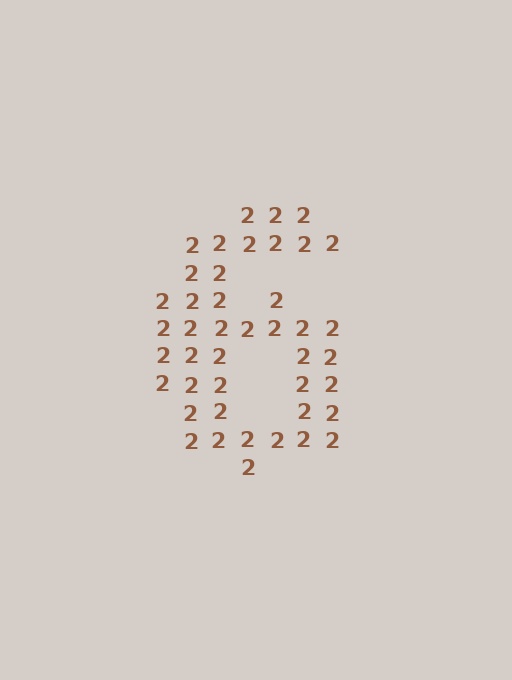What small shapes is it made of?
It is made of small digit 2's.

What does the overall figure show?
The overall figure shows the digit 6.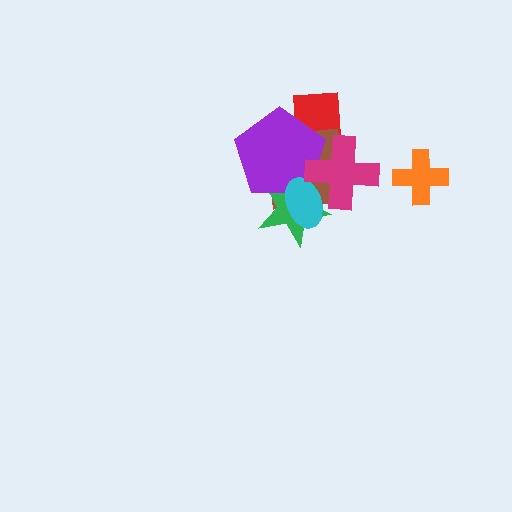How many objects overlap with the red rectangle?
3 objects overlap with the red rectangle.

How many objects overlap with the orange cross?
0 objects overlap with the orange cross.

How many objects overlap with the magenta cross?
5 objects overlap with the magenta cross.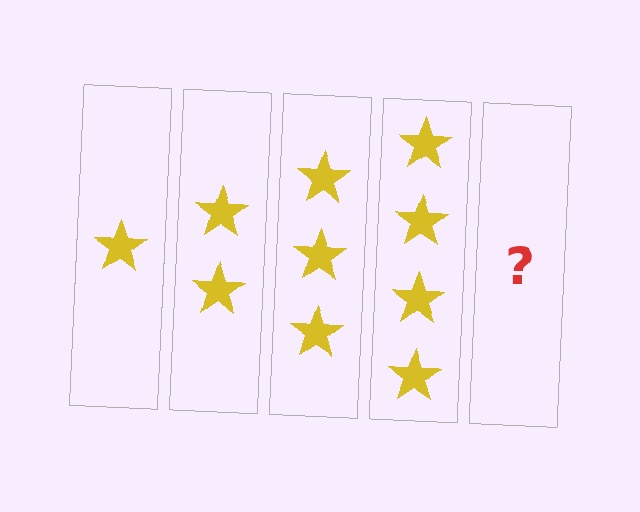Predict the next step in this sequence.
The next step is 5 stars.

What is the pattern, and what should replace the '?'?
The pattern is that each step adds one more star. The '?' should be 5 stars.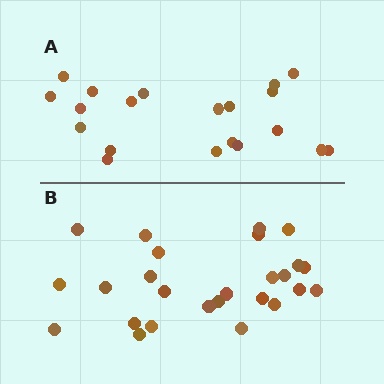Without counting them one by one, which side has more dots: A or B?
Region B (the bottom region) has more dots.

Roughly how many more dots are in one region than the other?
Region B has about 6 more dots than region A.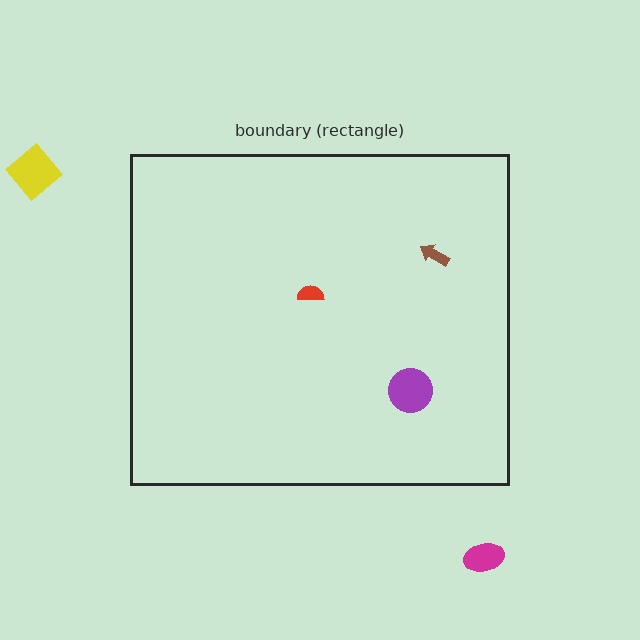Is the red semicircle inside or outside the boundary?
Inside.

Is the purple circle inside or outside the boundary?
Inside.